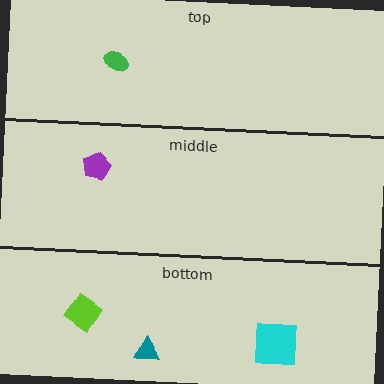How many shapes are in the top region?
1.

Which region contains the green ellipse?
The top region.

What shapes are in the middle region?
The purple pentagon.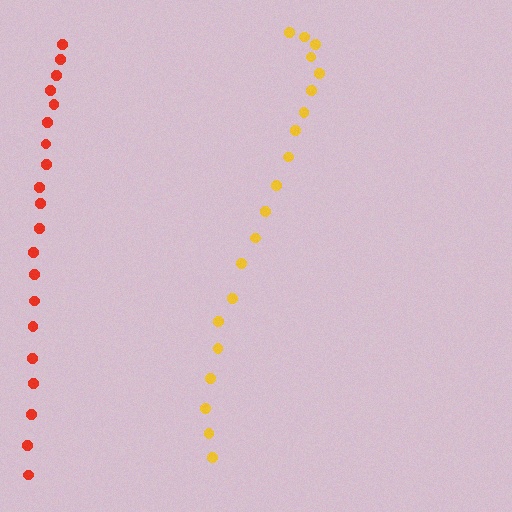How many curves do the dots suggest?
There are 2 distinct paths.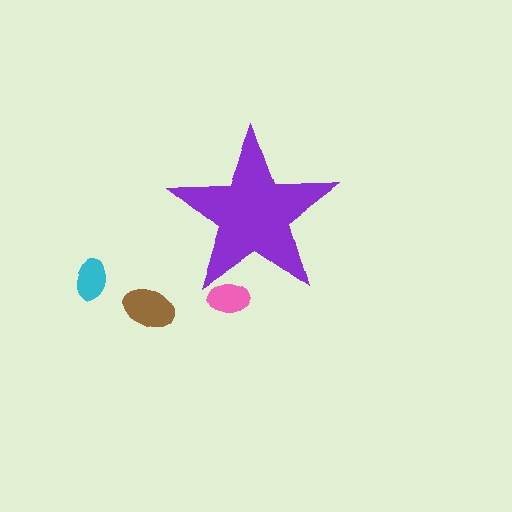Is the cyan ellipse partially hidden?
No, the cyan ellipse is fully visible.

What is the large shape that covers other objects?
A purple star.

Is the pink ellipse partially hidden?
Yes, the pink ellipse is partially hidden behind the purple star.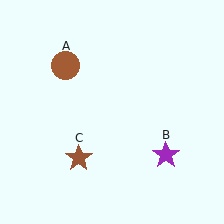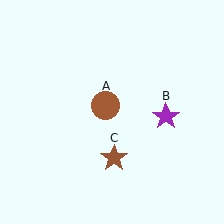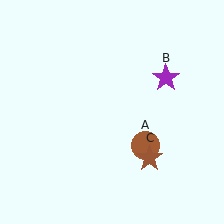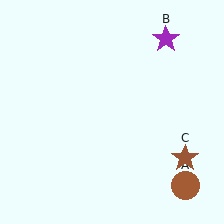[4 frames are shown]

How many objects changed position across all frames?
3 objects changed position: brown circle (object A), purple star (object B), brown star (object C).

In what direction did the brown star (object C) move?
The brown star (object C) moved right.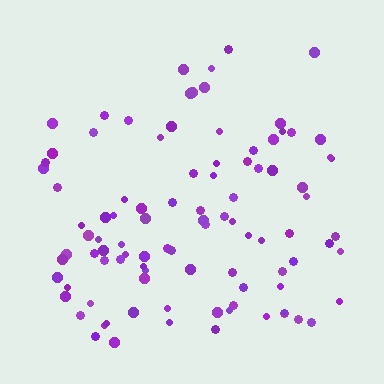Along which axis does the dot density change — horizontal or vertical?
Vertical.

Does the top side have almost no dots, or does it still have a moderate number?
Still a moderate number, just noticeably fewer than the bottom.